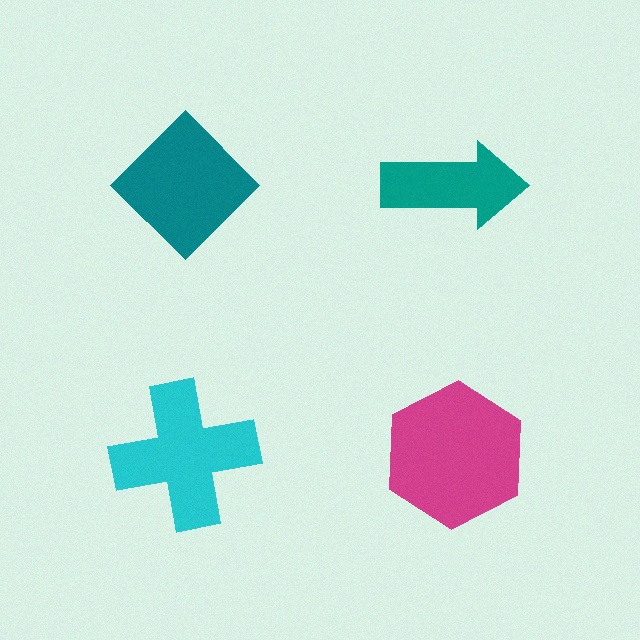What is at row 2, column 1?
A cyan cross.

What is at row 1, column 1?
A teal diamond.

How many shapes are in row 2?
2 shapes.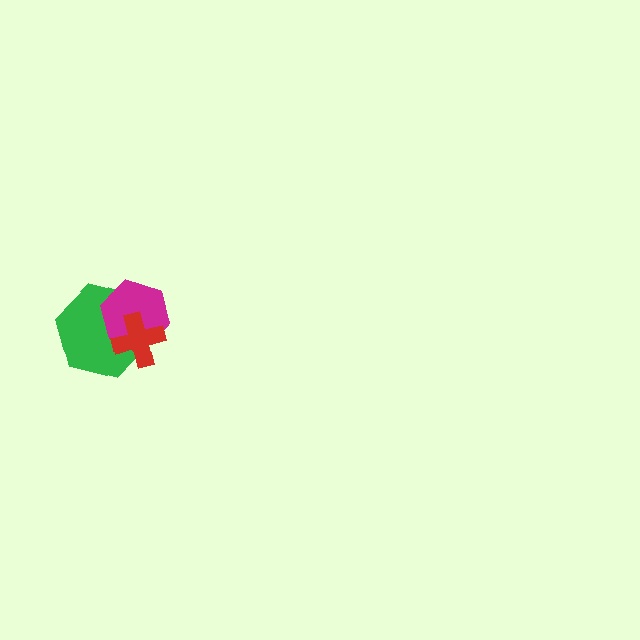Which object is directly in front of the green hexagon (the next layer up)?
The magenta hexagon is directly in front of the green hexagon.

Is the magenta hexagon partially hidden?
Yes, it is partially covered by another shape.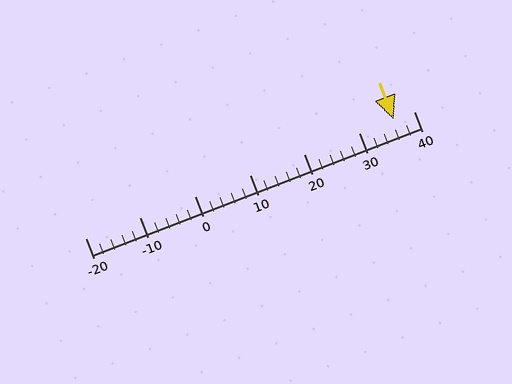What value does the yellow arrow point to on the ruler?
The yellow arrow points to approximately 36.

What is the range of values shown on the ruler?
The ruler shows values from -20 to 40.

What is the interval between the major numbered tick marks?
The major tick marks are spaced 10 units apart.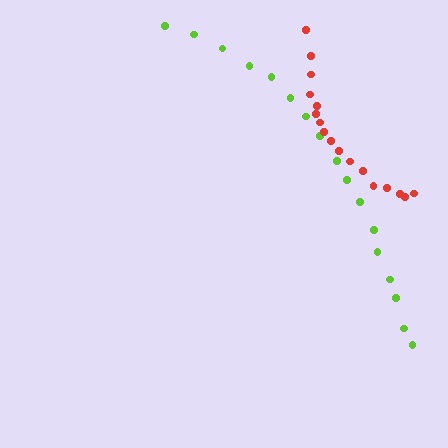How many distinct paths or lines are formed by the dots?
There are 2 distinct paths.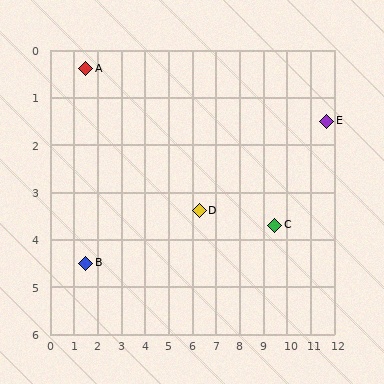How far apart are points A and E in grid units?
Points A and E are about 10.3 grid units apart.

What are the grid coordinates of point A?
Point A is at approximately (1.5, 0.4).